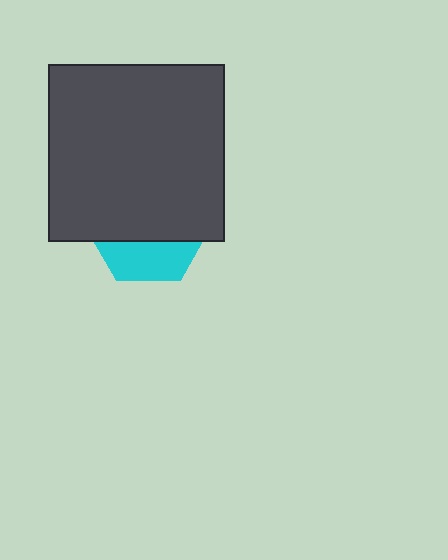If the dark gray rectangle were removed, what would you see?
You would see the complete cyan hexagon.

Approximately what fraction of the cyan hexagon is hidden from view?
Roughly 68% of the cyan hexagon is hidden behind the dark gray rectangle.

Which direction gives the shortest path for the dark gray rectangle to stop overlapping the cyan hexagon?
Moving up gives the shortest separation.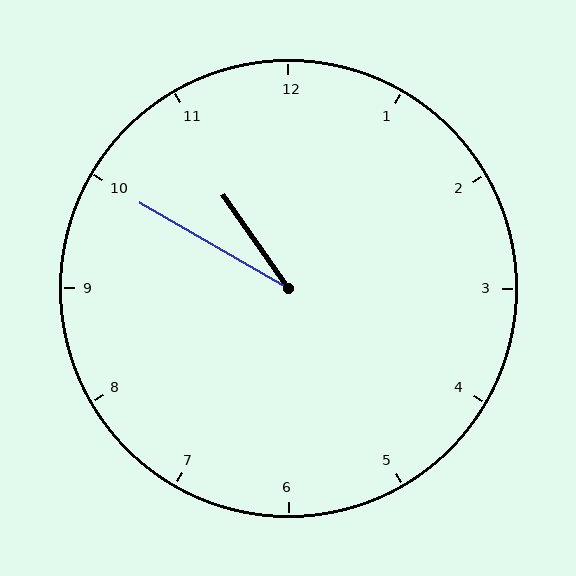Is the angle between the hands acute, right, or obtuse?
It is acute.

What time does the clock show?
10:50.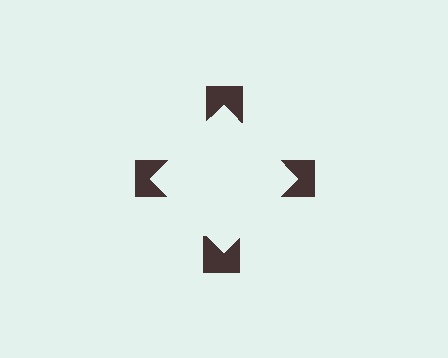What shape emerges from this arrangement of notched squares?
An illusory square — its edges are inferred from the aligned wedge cuts in the notched squares, not physically drawn.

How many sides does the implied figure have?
4 sides.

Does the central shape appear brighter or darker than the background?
It typically appears slightly brighter than the background, even though no actual brightness change is drawn.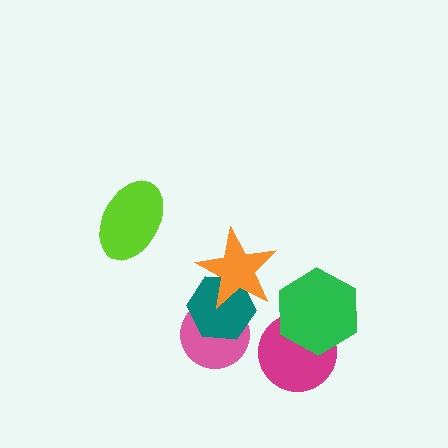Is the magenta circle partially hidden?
Yes, it is partially covered by another shape.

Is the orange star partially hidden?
No, no other shape covers it.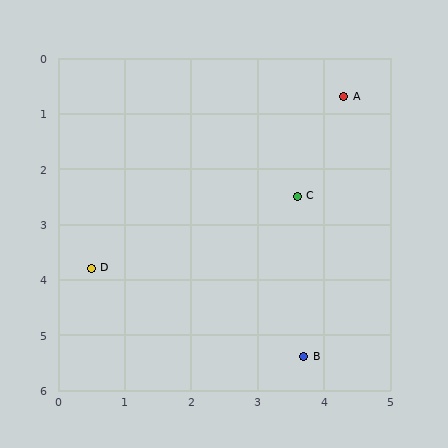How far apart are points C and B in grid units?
Points C and B are about 2.9 grid units apart.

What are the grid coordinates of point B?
Point B is at approximately (3.7, 5.4).